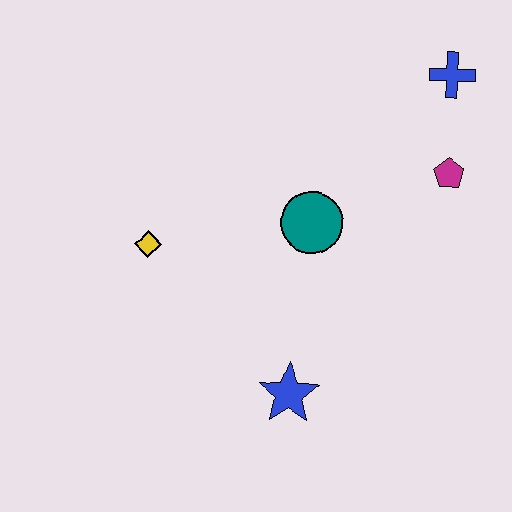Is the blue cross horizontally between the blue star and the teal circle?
No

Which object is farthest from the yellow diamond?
The blue cross is farthest from the yellow diamond.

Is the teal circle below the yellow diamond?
No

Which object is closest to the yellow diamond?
The teal circle is closest to the yellow diamond.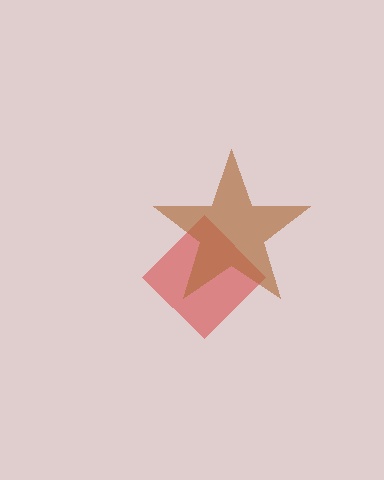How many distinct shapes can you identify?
There are 2 distinct shapes: a red diamond, a brown star.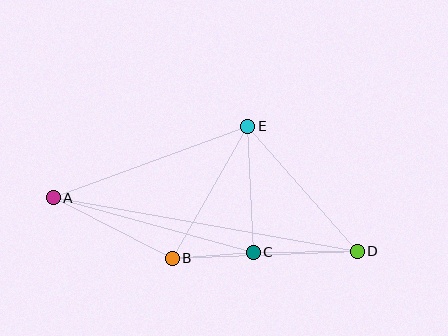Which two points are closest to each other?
Points B and C are closest to each other.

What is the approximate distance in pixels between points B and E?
The distance between B and E is approximately 152 pixels.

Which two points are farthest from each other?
Points A and D are farthest from each other.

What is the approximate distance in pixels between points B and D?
The distance between B and D is approximately 185 pixels.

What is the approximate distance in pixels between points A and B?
The distance between A and B is approximately 134 pixels.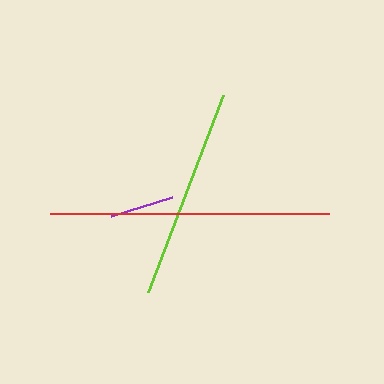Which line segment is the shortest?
The purple line is the shortest at approximately 63 pixels.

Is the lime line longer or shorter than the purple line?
The lime line is longer than the purple line.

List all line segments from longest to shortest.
From longest to shortest: red, lime, purple.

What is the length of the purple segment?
The purple segment is approximately 63 pixels long.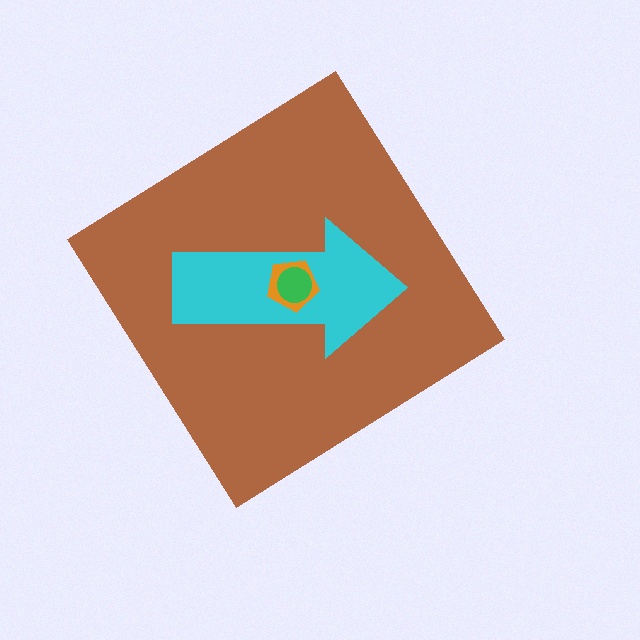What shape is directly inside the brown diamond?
The cyan arrow.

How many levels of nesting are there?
4.